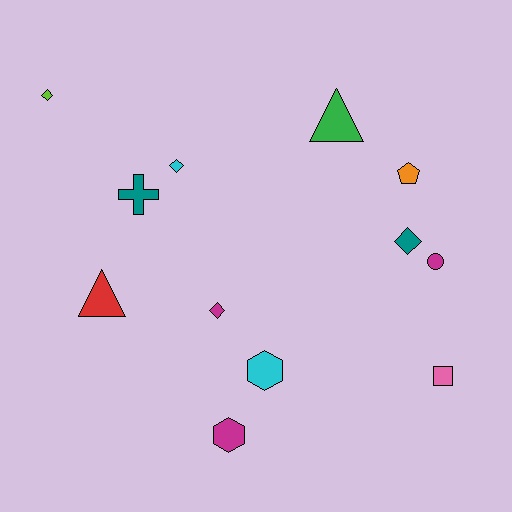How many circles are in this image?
There is 1 circle.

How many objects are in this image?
There are 12 objects.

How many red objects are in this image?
There is 1 red object.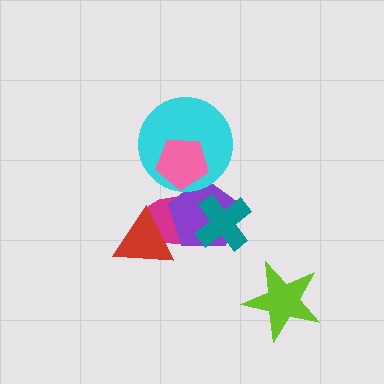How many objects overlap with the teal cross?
2 objects overlap with the teal cross.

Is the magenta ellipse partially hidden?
Yes, it is partially covered by another shape.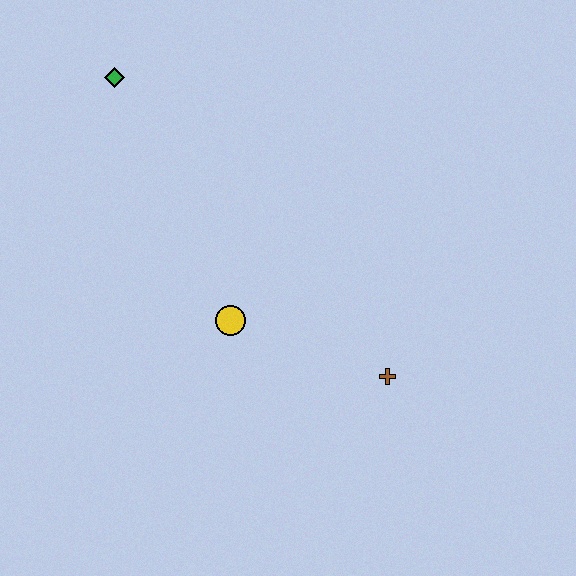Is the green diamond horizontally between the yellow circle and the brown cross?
No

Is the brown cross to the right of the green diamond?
Yes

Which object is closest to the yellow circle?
The brown cross is closest to the yellow circle.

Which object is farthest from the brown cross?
The green diamond is farthest from the brown cross.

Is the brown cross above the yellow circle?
No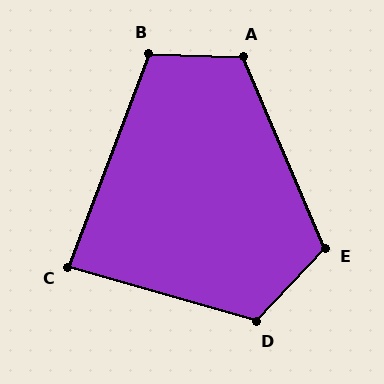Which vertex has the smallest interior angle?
C, at approximately 86 degrees.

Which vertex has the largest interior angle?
D, at approximately 117 degrees.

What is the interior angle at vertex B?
Approximately 109 degrees (obtuse).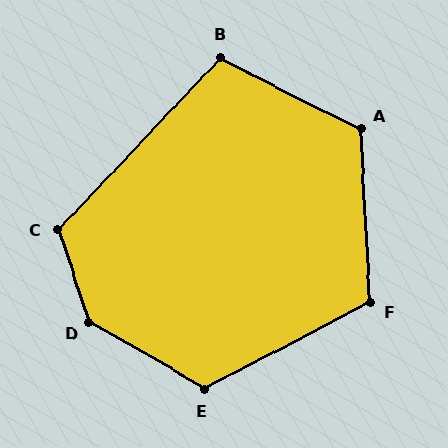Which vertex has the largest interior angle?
D, at approximately 139 degrees.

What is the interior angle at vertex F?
Approximately 114 degrees (obtuse).